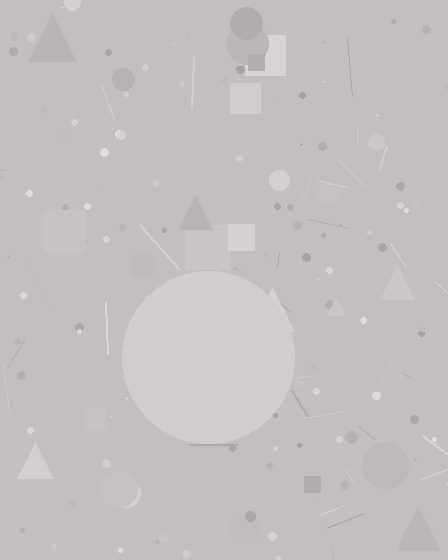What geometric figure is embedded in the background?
A circle is embedded in the background.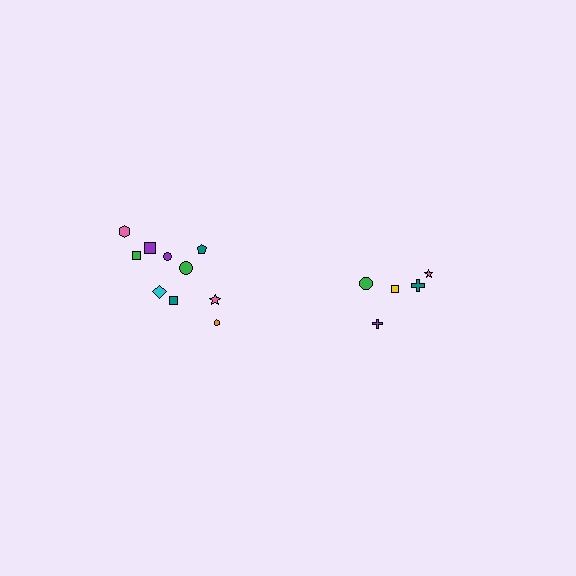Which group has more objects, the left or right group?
The left group.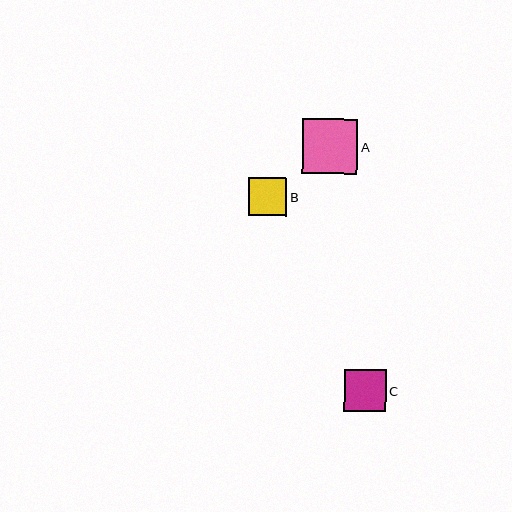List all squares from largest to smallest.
From largest to smallest: A, C, B.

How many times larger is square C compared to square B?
Square C is approximately 1.1 times the size of square B.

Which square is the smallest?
Square B is the smallest with a size of approximately 38 pixels.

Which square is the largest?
Square A is the largest with a size of approximately 55 pixels.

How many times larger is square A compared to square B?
Square A is approximately 1.4 times the size of square B.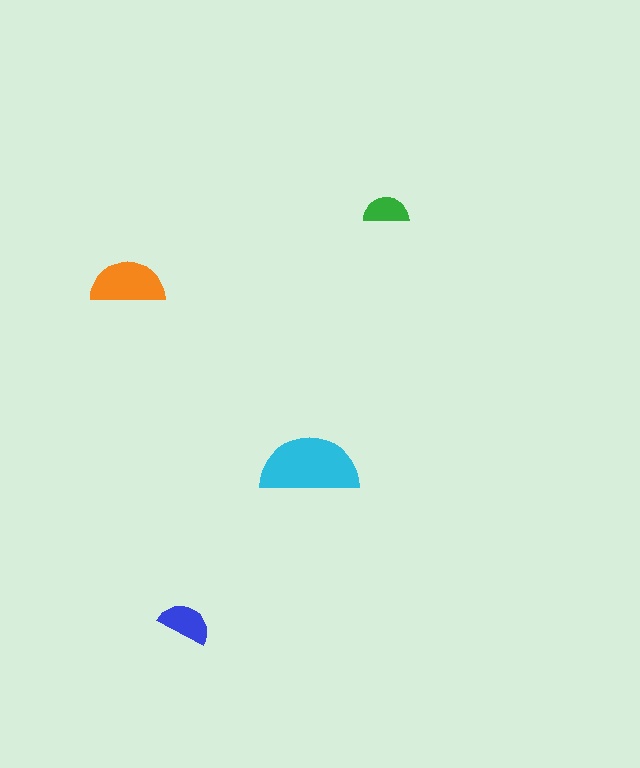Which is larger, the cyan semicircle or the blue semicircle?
The cyan one.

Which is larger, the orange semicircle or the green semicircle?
The orange one.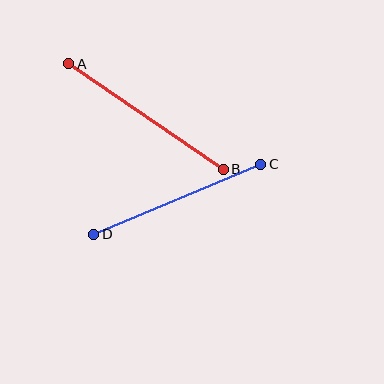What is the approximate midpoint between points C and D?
The midpoint is at approximately (177, 199) pixels.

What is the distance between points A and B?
The distance is approximately 187 pixels.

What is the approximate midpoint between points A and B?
The midpoint is at approximately (146, 117) pixels.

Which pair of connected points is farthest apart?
Points A and B are farthest apart.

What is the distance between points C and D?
The distance is approximately 181 pixels.